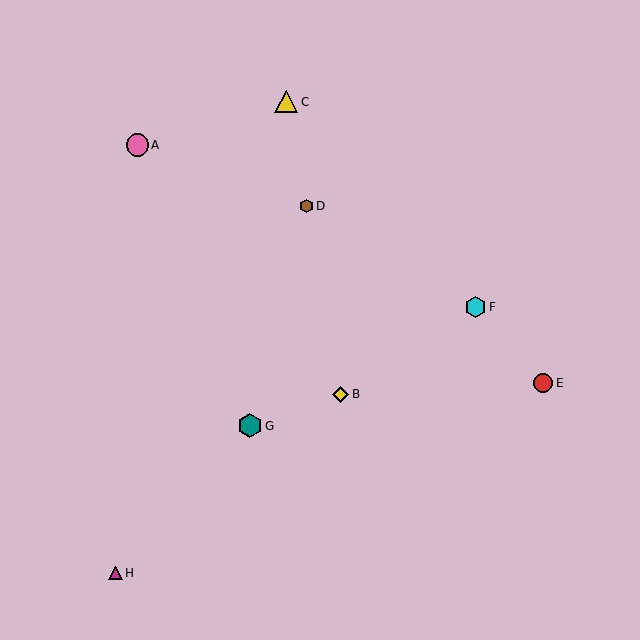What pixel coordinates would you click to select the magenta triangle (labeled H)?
Click at (115, 573) to select the magenta triangle H.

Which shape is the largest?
The teal hexagon (labeled G) is the largest.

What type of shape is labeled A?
Shape A is a pink circle.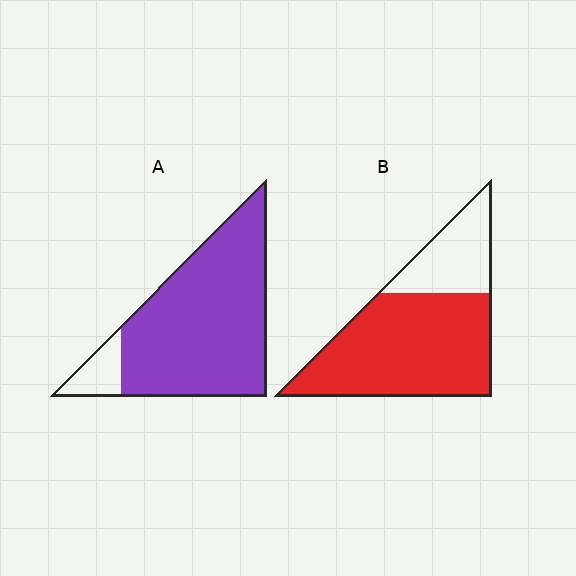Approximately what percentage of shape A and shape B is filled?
A is approximately 90% and B is approximately 75%.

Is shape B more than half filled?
Yes.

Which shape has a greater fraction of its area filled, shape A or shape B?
Shape A.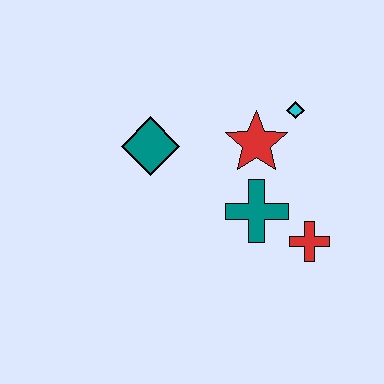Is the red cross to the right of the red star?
Yes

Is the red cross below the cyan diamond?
Yes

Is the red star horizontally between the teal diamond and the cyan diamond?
Yes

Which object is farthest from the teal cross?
The teal diamond is farthest from the teal cross.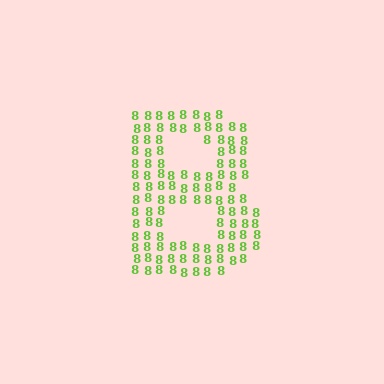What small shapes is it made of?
It is made of small digit 8's.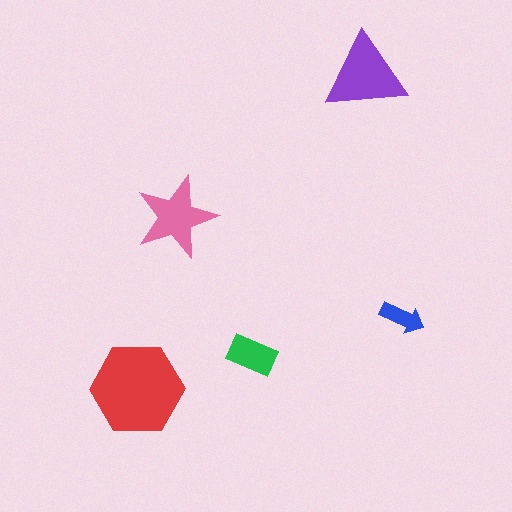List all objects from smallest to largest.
The blue arrow, the green rectangle, the pink star, the purple triangle, the red hexagon.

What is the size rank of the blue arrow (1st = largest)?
5th.